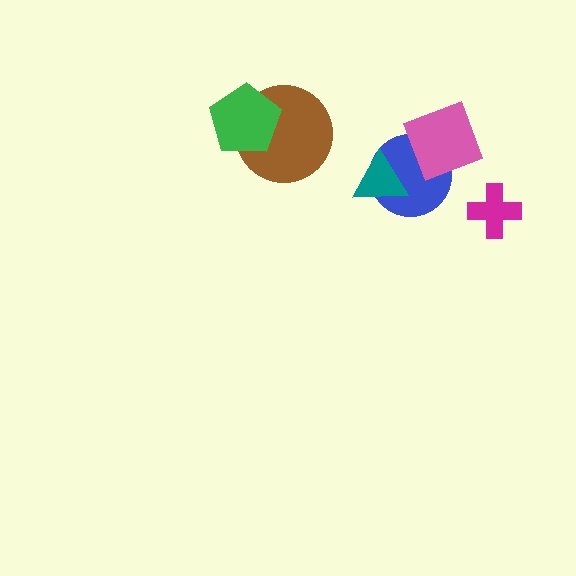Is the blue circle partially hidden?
Yes, it is partially covered by another shape.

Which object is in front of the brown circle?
The green pentagon is in front of the brown circle.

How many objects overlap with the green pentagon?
1 object overlaps with the green pentagon.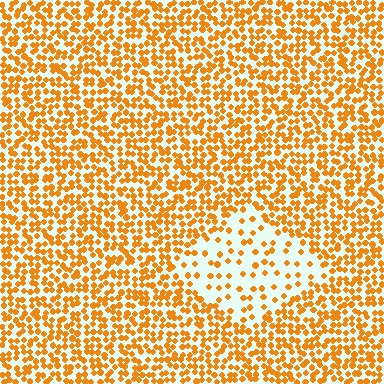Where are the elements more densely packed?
The elements are more densely packed outside the diamond boundary.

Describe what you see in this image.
The image contains small orange elements arranged at two different densities. A diamond-shaped region is visible where the elements are less densely packed than the surrounding area.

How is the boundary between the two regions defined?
The boundary is defined by a change in element density (approximately 2.7x ratio). All elements are the same color, size, and shape.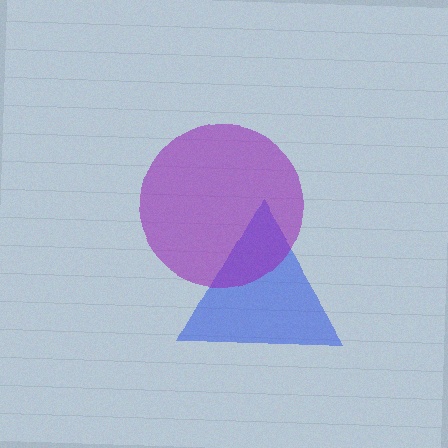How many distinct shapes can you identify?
There are 2 distinct shapes: a blue triangle, a purple circle.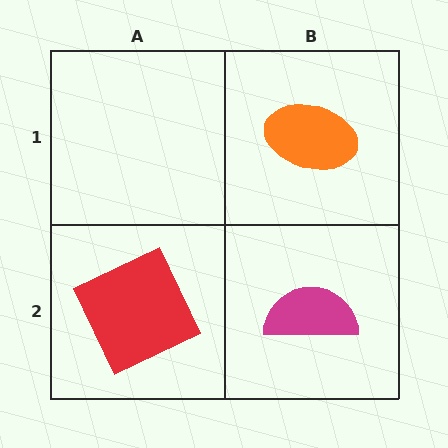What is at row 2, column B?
A magenta semicircle.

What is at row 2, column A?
A red square.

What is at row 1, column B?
An orange ellipse.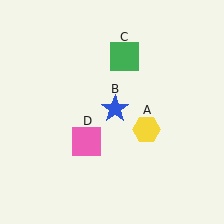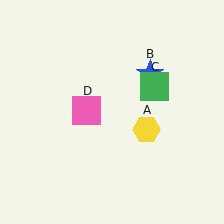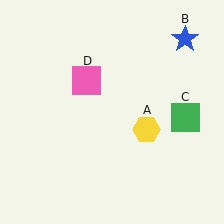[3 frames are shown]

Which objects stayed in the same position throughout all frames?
Yellow hexagon (object A) remained stationary.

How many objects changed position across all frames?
3 objects changed position: blue star (object B), green square (object C), pink square (object D).